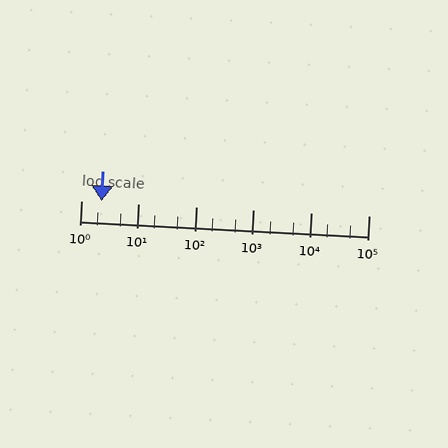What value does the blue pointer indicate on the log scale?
The pointer indicates approximately 2.3.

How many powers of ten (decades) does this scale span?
The scale spans 5 decades, from 1 to 100000.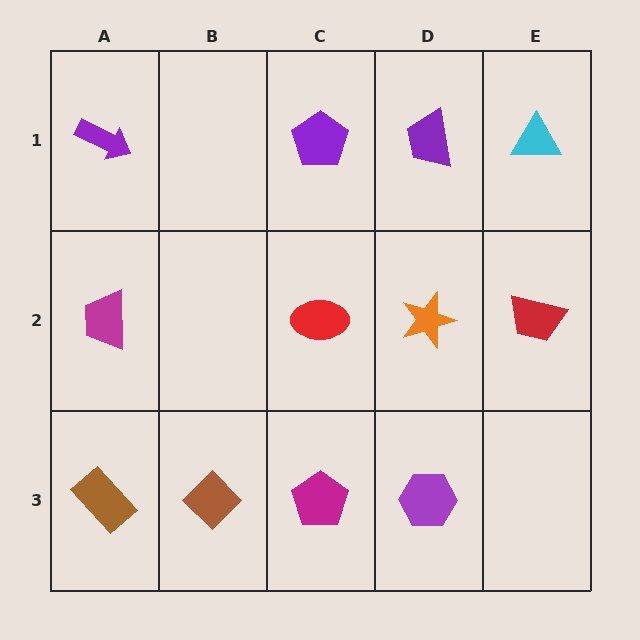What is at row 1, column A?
A purple arrow.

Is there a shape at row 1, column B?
No, that cell is empty.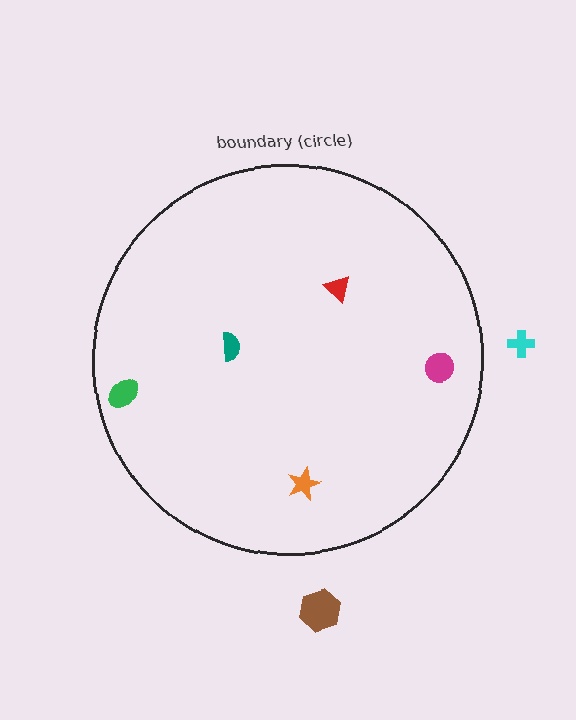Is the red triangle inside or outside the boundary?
Inside.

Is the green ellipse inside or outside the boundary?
Inside.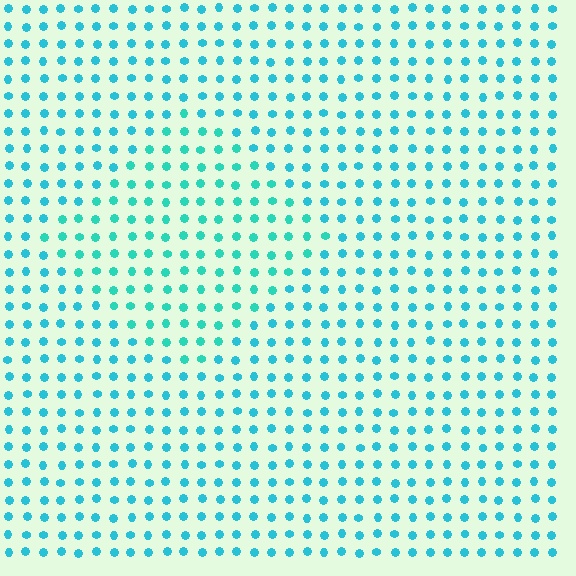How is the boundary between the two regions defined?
The boundary is defined purely by a slight shift in hue (about 19 degrees). Spacing, size, and orientation are identical on both sides.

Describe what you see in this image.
The image is filled with small cyan elements in a uniform arrangement. A diamond-shaped region is visible where the elements are tinted to a slightly different hue, forming a subtle color boundary.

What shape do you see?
I see a diamond.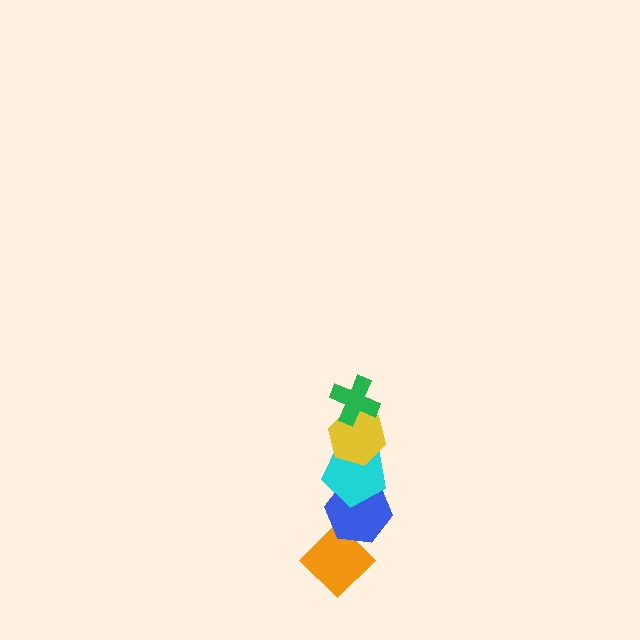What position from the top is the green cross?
The green cross is 1st from the top.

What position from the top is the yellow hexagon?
The yellow hexagon is 2nd from the top.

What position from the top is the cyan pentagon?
The cyan pentagon is 3rd from the top.